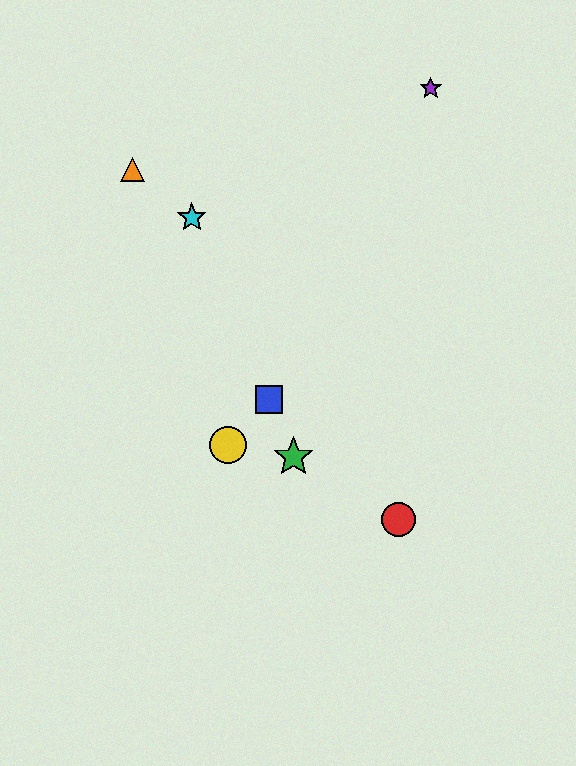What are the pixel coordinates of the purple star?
The purple star is at (431, 88).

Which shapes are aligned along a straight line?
The blue square, the green star, the cyan star are aligned along a straight line.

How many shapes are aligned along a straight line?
3 shapes (the blue square, the green star, the cyan star) are aligned along a straight line.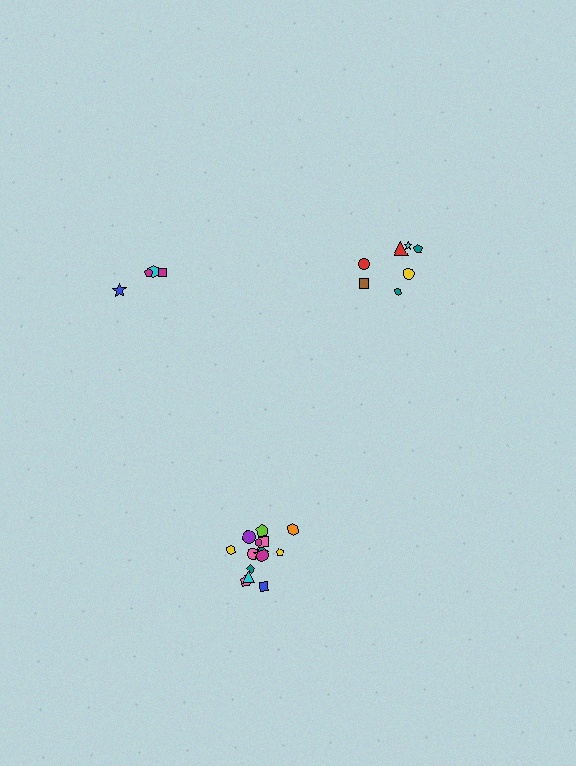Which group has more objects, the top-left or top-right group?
The top-right group.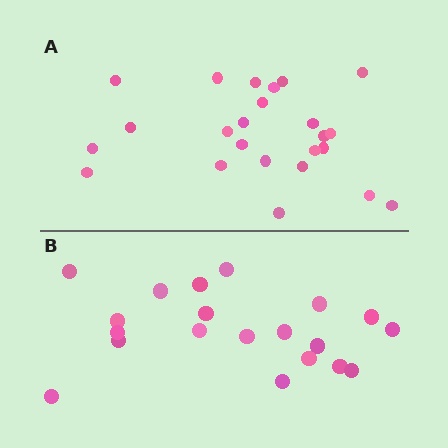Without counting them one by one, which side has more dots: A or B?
Region A (the top region) has more dots.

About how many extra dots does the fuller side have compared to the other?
Region A has about 4 more dots than region B.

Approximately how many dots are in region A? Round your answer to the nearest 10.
About 20 dots. (The exact count is 24, which rounds to 20.)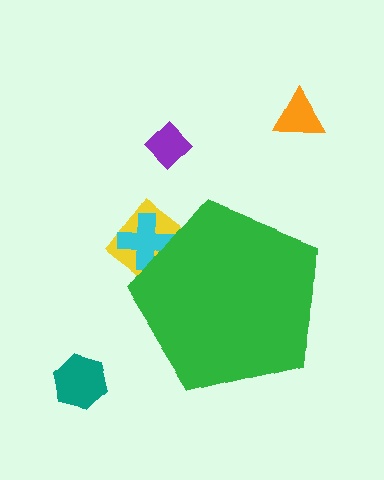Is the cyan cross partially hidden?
Yes, the cyan cross is partially hidden behind the green pentagon.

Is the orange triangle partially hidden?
No, the orange triangle is fully visible.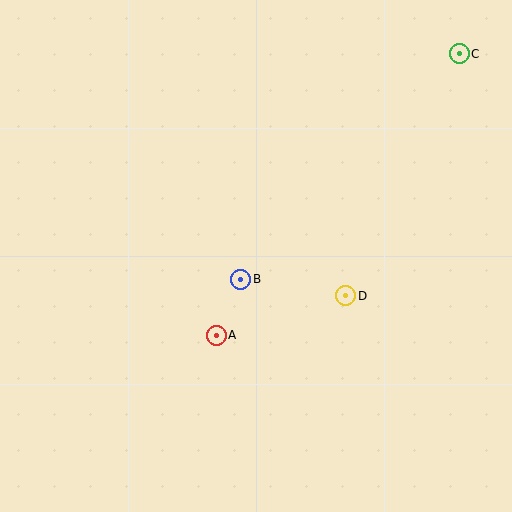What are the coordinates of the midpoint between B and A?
The midpoint between B and A is at (229, 307).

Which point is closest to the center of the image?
Point B at (241, 279) is closest to the center.